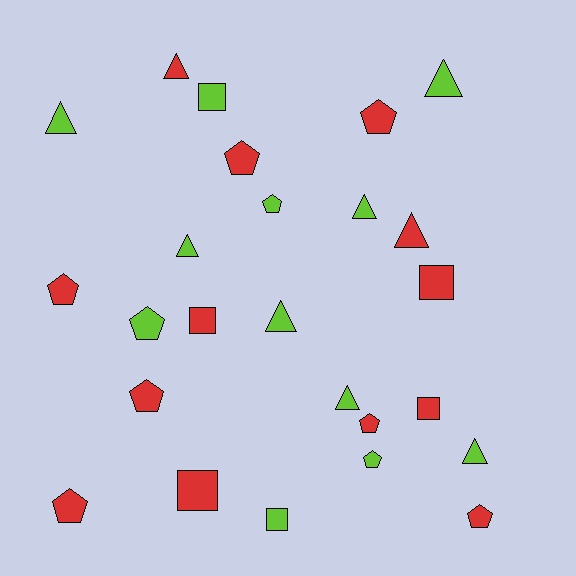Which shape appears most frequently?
Pentagon, with 10 objects.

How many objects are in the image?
There are 25 objects.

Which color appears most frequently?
Red, with 13 objects.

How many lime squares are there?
There are 2 lime squares.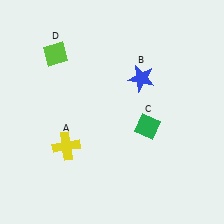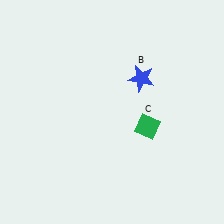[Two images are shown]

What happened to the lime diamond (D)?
The lime diamond (D) was removed in Image 2. It was in the top-left area of Image 1.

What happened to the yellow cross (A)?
The yellow cross (A) was removed in Image 2. It was in the bottom-left area of Image 1.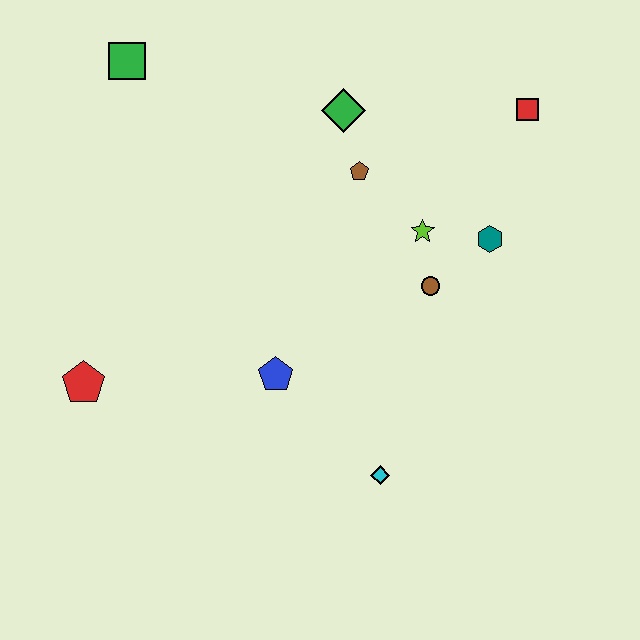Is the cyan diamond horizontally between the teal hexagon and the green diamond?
Yes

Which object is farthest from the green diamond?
The red pentagon is farthest from the green diamond.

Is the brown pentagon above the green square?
No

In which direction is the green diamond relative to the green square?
The green diamond is to the right of the green square.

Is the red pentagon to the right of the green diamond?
No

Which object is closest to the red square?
The teal hexagon is closest to the red square.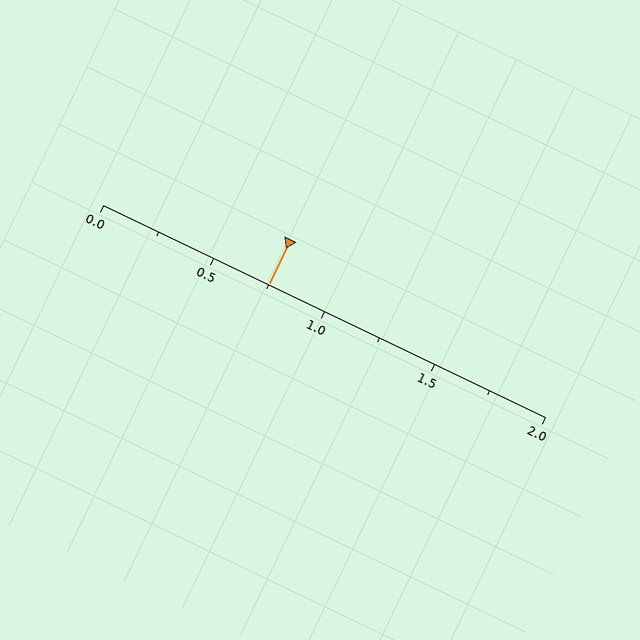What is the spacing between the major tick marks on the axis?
The major ticks are spaced 0.5 apart.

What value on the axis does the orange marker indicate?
The marker indicates approximately 0.75.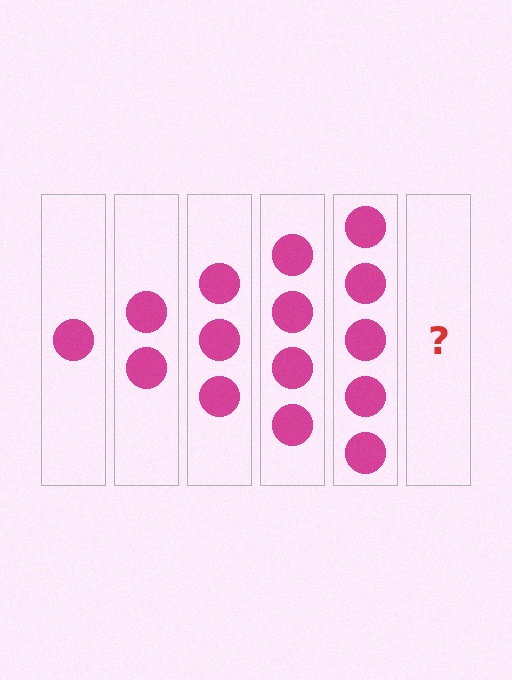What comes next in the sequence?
The next element should be 6 circles.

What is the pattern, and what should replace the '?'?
The pattern is that each step adds one more circle. The '?' should be 6 circles.